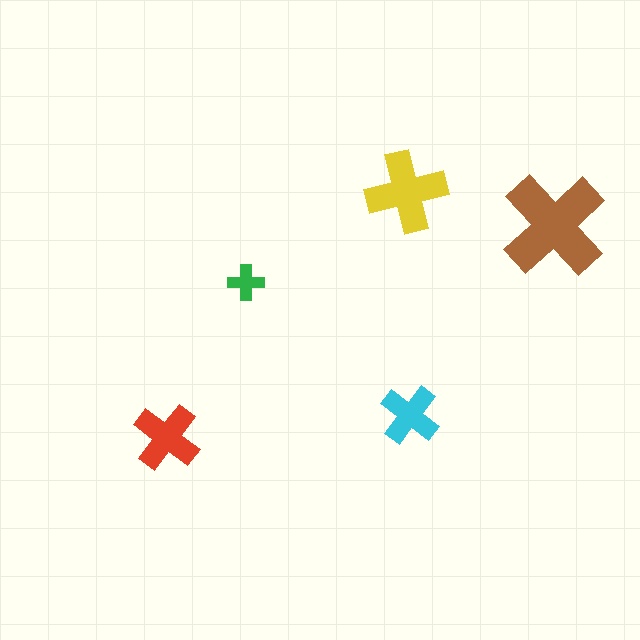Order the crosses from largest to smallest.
the brown one, the yellow one, the red one, the cyan one, the green one.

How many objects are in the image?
There are 5 objects in the image.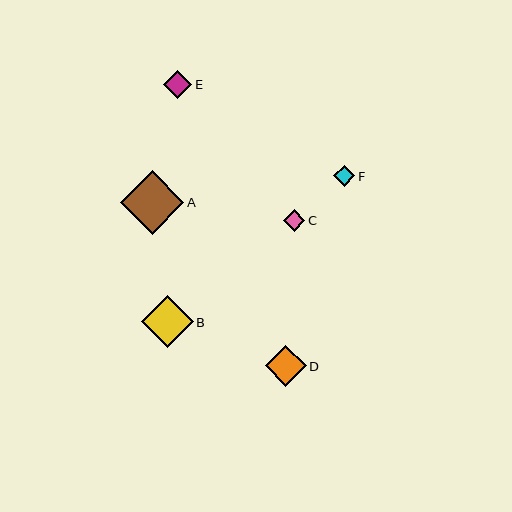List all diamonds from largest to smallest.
From largest to smallest: A, B, D, E, C, F.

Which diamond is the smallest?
Diamond F is the smallest with a size of approximately 21 pixels.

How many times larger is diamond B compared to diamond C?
Diamond B is approximately 2.4 times the size of diamond C.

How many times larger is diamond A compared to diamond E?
Diamond A is approximately 2.3 times the size of diamond E.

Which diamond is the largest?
Diamond A is the largest with a size of approximately 64 pixels.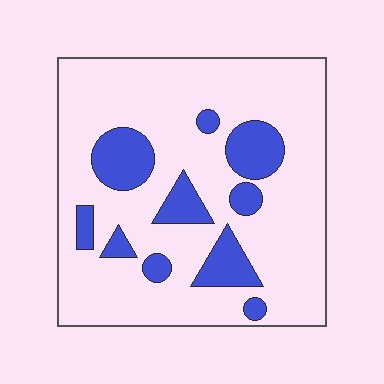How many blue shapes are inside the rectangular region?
10.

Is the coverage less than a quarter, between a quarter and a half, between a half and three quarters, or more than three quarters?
Less than a quarter.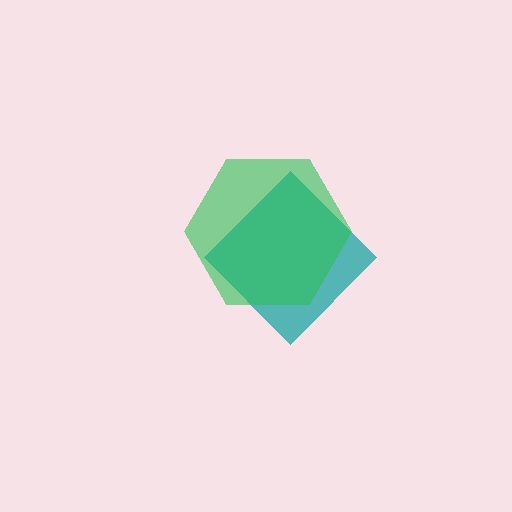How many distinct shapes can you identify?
There are 2 distinct shapes: a teal diamond, a green hexagon.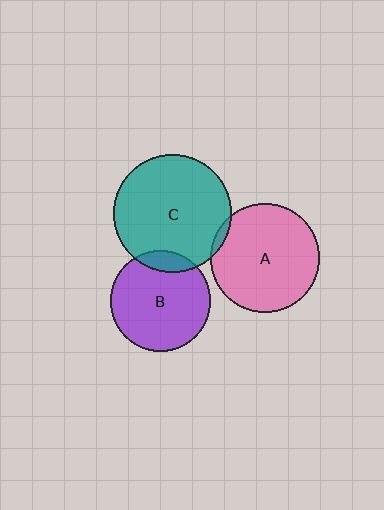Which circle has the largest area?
Circle C (teal).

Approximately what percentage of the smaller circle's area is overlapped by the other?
Approximately 10%.